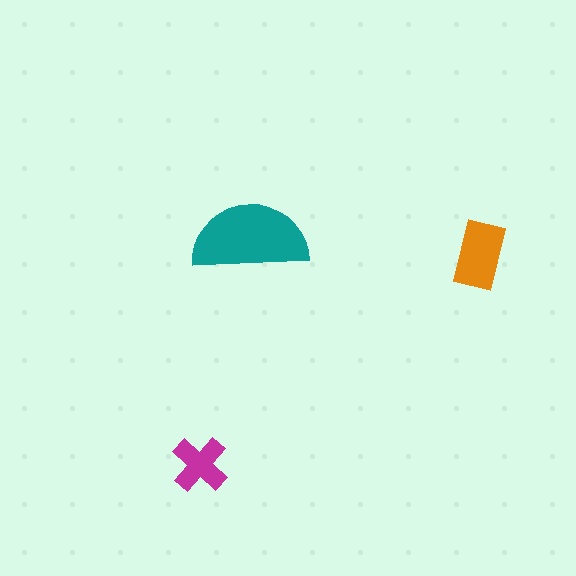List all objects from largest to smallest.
The teal semicircle, the orange rectangle, the magenta cross.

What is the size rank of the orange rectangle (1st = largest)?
2nd.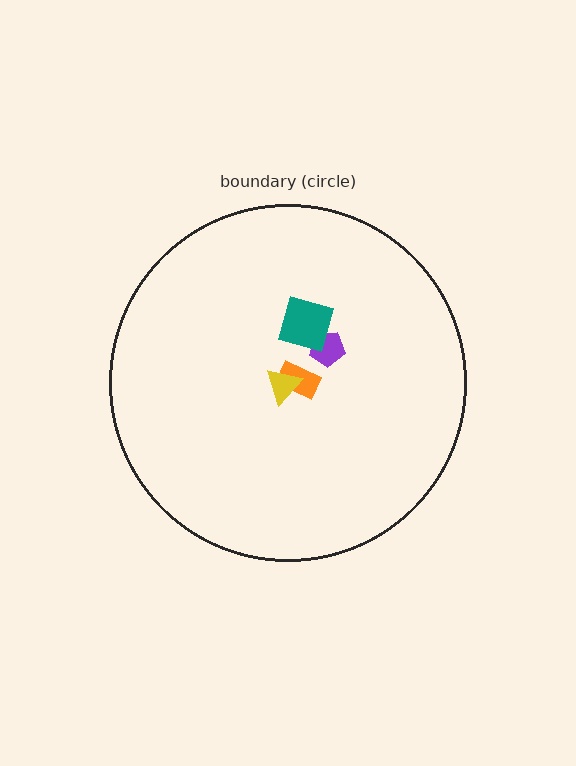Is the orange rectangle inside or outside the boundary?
Inside.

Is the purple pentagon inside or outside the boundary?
Inside.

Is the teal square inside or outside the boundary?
Inside.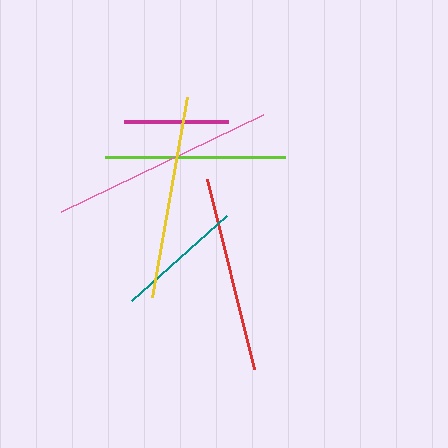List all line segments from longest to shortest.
From longest to shortest: pink, yellow, red, lime, teal, magenta.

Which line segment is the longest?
The pink line is the longest at approximately 224 pixels.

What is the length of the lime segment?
The lime segment is approximately 180 pixels long.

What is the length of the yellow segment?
The yellow segment is approximately 202 pixels long.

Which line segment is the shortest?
The magenta line is the shortest at approximately 104 pixels.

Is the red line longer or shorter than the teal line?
The red line is longer than the teal line.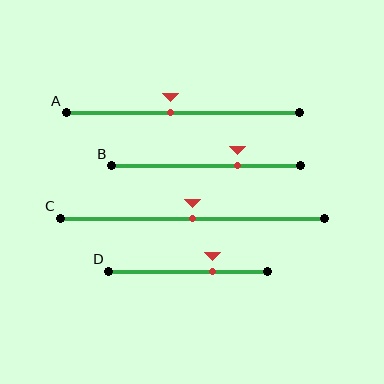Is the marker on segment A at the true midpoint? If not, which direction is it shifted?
No, the marker on segment A is shifted to the left by about 5% of the segment length.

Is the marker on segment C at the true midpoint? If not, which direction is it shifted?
Yes, the marker on segment C is at the true midpoint.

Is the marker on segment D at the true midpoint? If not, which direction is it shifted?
No, the marker on segment D is shifted to the right by about 15% of the segment length.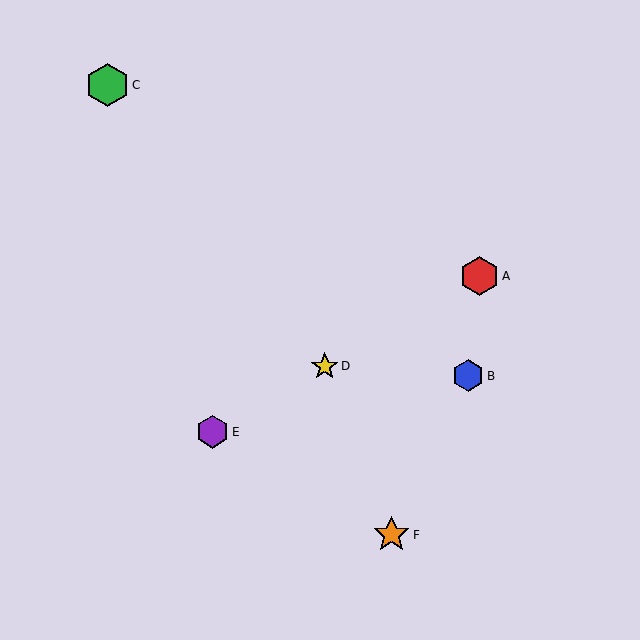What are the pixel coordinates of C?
Object C is at (108, 85).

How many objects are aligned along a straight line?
3 objects (A, D, E) are aligned along a straight line.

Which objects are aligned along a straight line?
Objects A, D, E are aligned along a straight line.